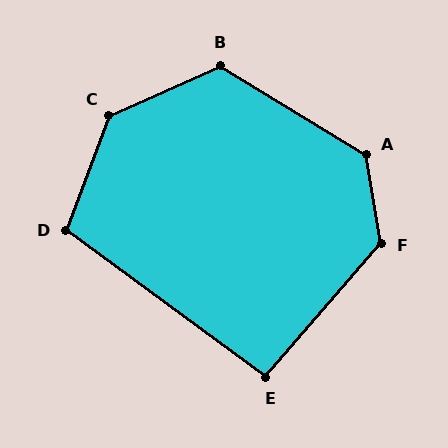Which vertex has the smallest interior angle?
E, at approximately 95 degrees.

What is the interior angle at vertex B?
Approximately 125 degrees (obtuse).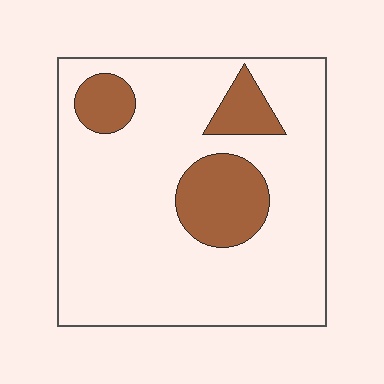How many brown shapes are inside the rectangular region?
3.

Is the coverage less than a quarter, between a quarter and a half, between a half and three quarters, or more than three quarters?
Less than a quarter.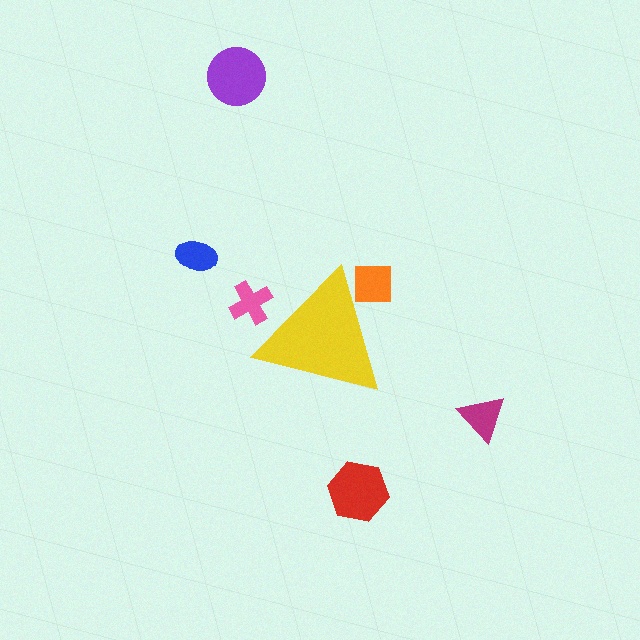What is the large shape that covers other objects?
A yellow triangle.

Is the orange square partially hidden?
Yes, the orange square is partially hidden behind the yellow triangle.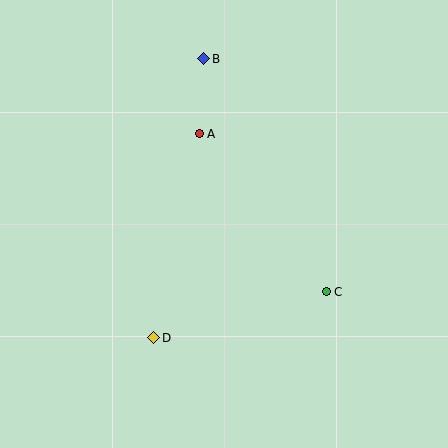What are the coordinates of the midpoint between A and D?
The midpoint between A and D is at (177, 236).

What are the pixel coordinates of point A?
Point A is at (199, 134).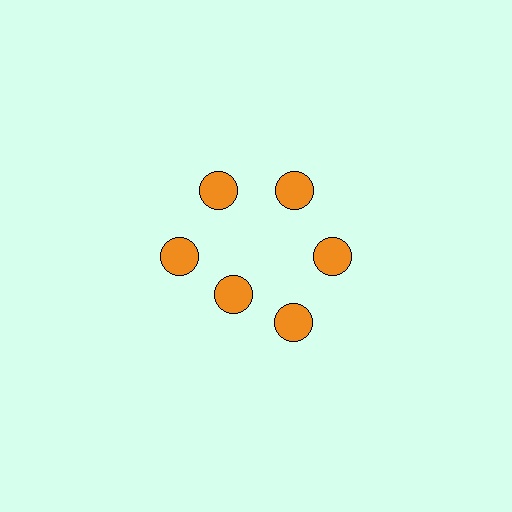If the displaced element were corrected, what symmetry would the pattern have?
It would have 6-fold rotational symmetry — the pattern would map onto itself every 60 degrees.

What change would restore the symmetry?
The symmetry would be restored by moving it outward, back onto the ring so that all 6 circles sit at equal angles and equal distance from the center.